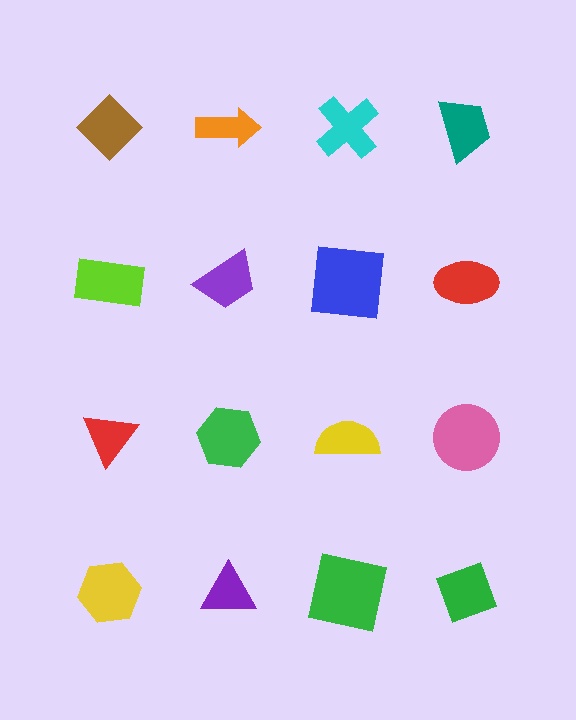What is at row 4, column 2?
A purple triangle.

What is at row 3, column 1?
A red triangle.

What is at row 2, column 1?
A lime rectangle.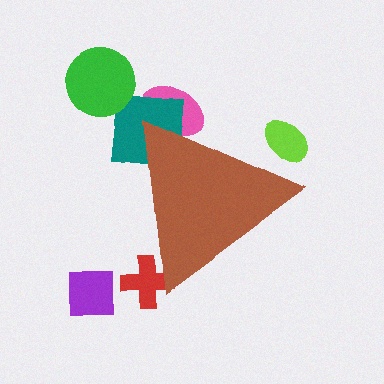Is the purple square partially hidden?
No, the purple square is fully visible.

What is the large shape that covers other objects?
A brown triangle.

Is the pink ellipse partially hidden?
Yes, the pink ellipse is partially hidden behind the brown triangle.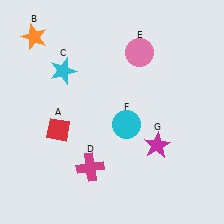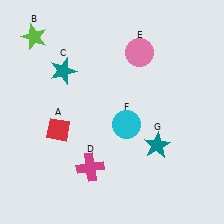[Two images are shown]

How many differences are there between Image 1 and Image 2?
There are 3 differences between the two images.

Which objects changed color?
B changed from orange to lime. C changed from cyan to teal. G changed from magenta to teal.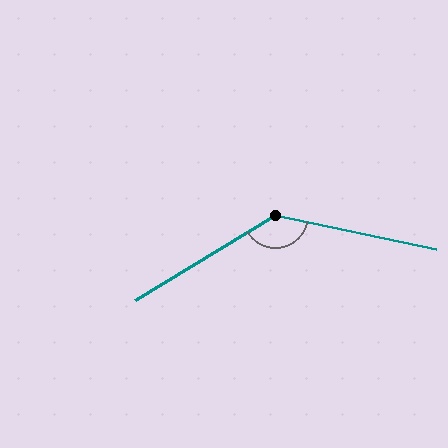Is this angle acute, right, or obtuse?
It is obtuse.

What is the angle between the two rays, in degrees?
Approximately 136 degrees.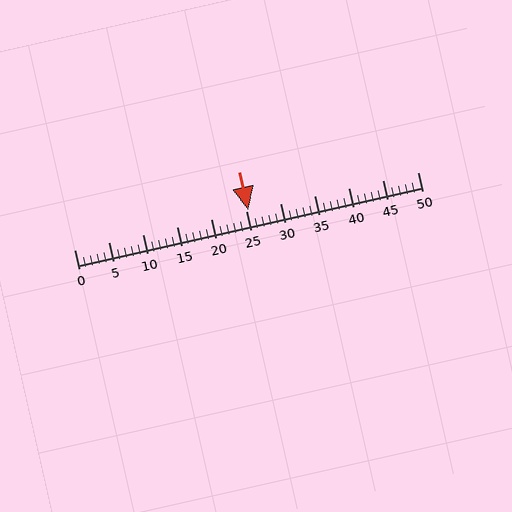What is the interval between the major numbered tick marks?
The major tick marks are spaced 5 units apart.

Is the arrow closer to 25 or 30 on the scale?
The arrow is closer to 25.